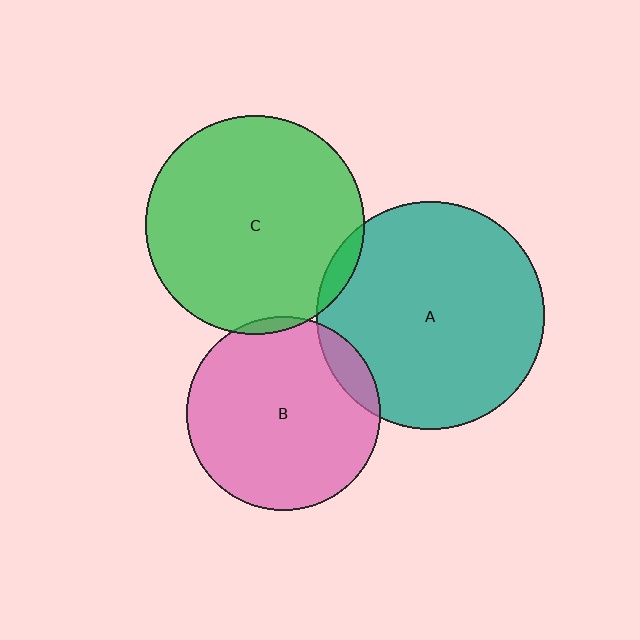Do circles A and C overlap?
Yes.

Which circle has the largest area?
Circle A (teal).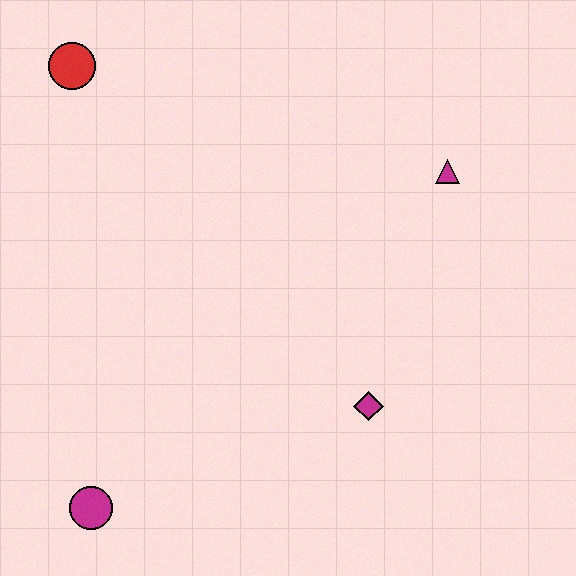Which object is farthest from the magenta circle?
The magenta triangle is farthest from the magenta circle.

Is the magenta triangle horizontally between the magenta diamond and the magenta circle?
No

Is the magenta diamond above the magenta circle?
Yes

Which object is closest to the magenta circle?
The magenta diamond is closest to the magenta circle.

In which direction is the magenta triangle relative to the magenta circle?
The magenta triangle is to the right of the magenta circle.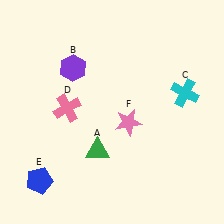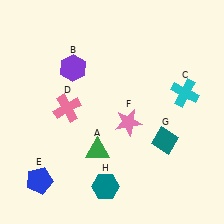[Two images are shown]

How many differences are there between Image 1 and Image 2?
There are 2 differences between the two images.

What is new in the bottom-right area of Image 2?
A teal diamond (G) was added in the bottom-right area of Image 2.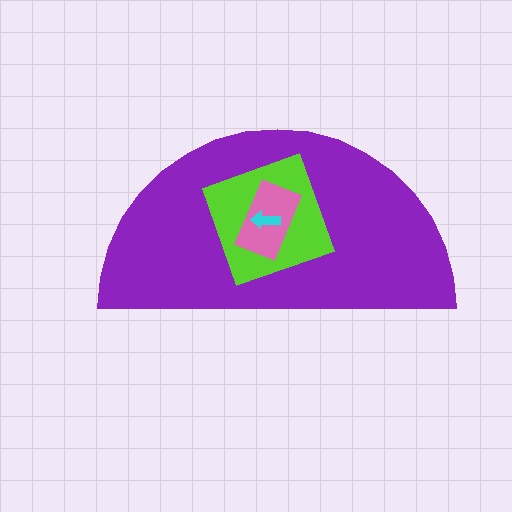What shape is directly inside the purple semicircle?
The lime diamond.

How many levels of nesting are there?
4.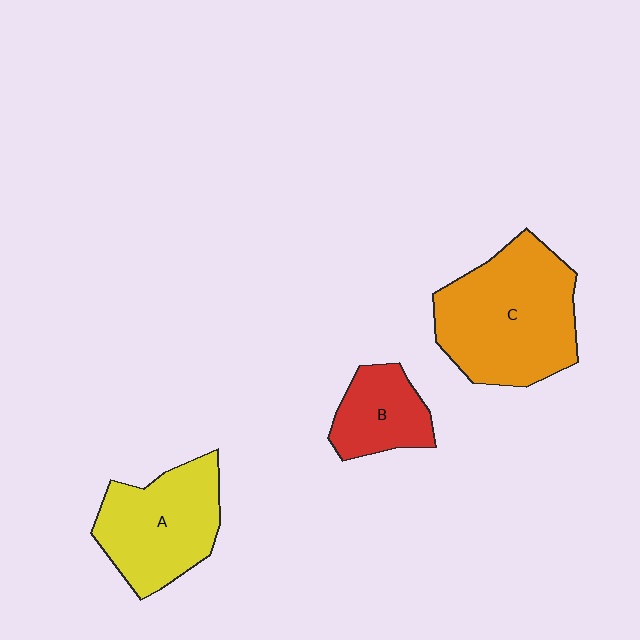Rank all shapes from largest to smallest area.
From largest to smallest: C (orange), A (yellow), B (red).